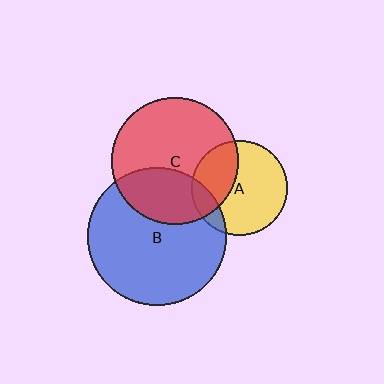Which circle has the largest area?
Circle B (blue).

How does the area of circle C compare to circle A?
Approximately 1.8 times.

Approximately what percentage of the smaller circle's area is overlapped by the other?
Approximately 35%.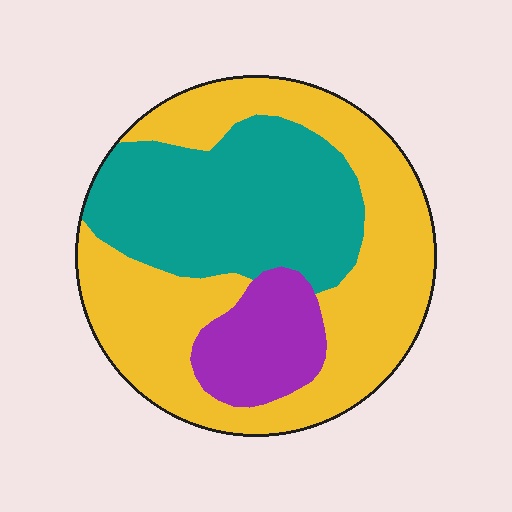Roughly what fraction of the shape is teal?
Teal covers about 35% of the shape.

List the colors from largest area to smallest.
From largest to smallest: yellow, teal, purple.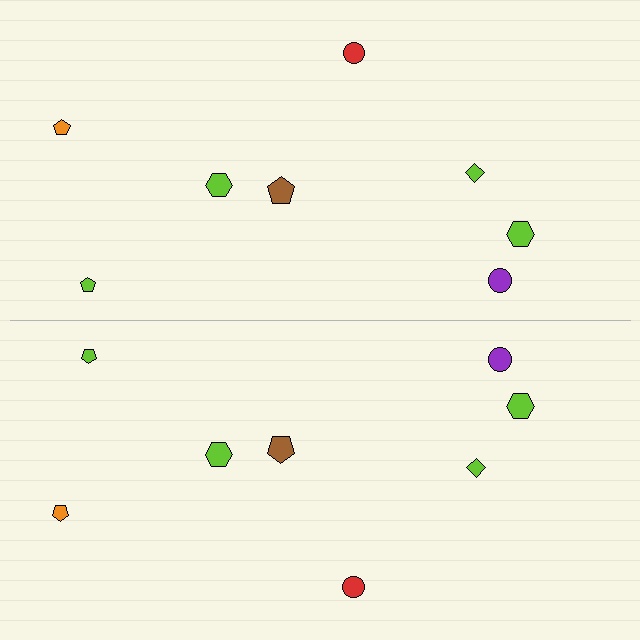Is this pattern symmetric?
Yes, this pattern has bilateral (reflection) symmetry.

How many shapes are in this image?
There are 16 shapes in this image.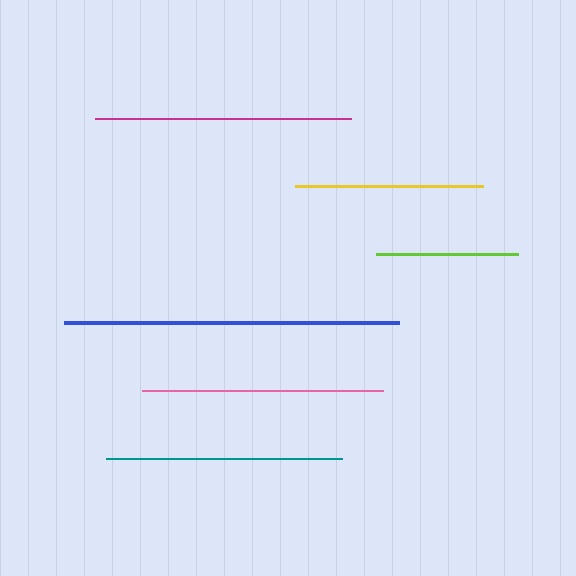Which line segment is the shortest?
The lime line is the shortest at approximately 142 pixels.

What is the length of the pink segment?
The pink segment is approximately 240 pixels long.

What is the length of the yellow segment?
The yellow segment is approximately 188 pixels long.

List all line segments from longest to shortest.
From longest to shortest: blue, magenta, pink, teal, yellow, lime.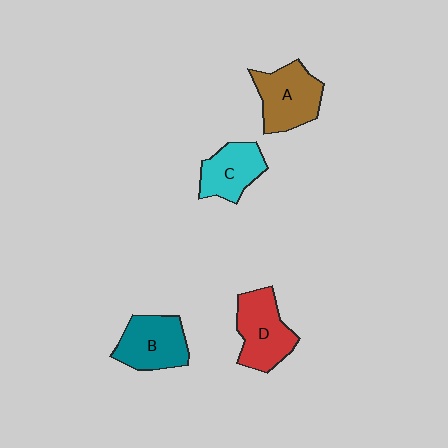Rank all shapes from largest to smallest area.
From largest to smallest: A (brown), D (red), B (teal), C (cyan).